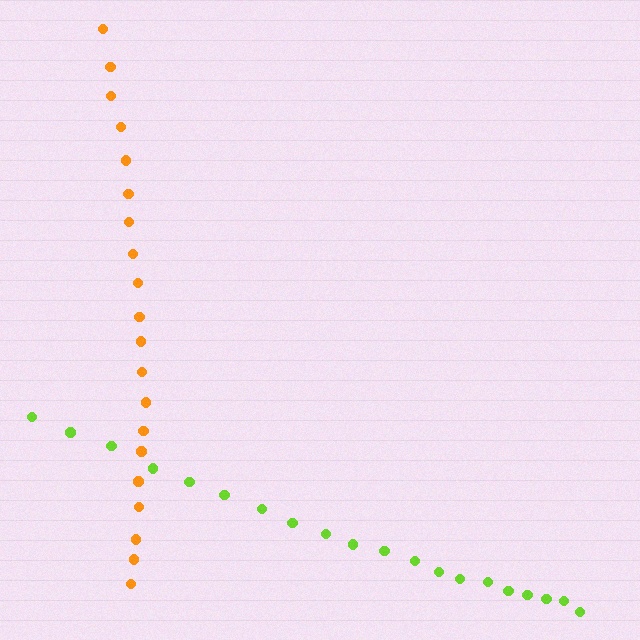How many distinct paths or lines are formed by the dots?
There are 2 distinct paths.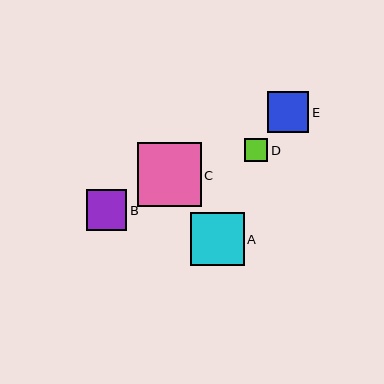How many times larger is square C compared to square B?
Square C is approximately 1.6 times the size of square B.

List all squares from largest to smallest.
From largest to smallest: C, A, E, B, D.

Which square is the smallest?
Square D is the smallest with a size of approximately 24 pixels.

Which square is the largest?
Square C is the largest with a size of approximately 63 pixels.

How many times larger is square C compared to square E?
Square C is approximately 1.5 times the size of square E.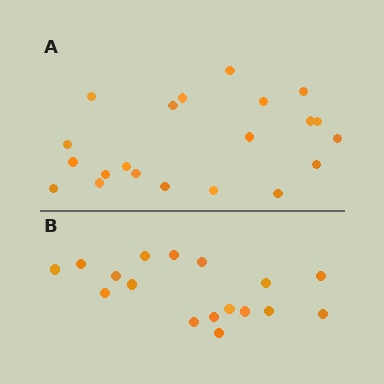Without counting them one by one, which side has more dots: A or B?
Region A (the top region) has more dots.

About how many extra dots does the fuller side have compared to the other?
Region A has about 4 more dots than region B.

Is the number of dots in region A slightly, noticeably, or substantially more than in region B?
Region A has only slightly more — the two regions are fairly close. The ratio is roughly 1.2 to 1.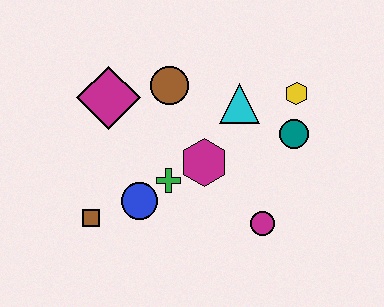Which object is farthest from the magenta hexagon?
The brown square is farthest from the magenta hexagon.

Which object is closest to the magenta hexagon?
The green cross is closest to the magenta hexagon.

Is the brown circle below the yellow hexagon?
No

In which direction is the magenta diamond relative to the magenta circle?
The magenta diamond is to the left of the magenta circle.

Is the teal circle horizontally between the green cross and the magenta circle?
No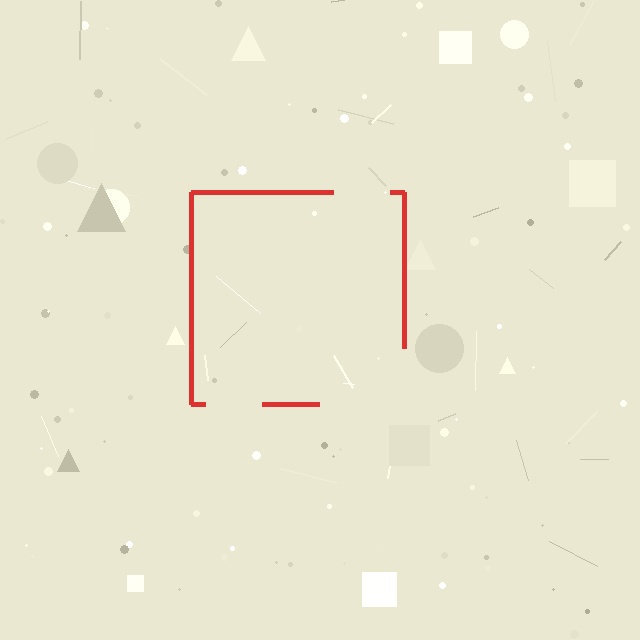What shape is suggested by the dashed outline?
The dashed outline suggests a square.